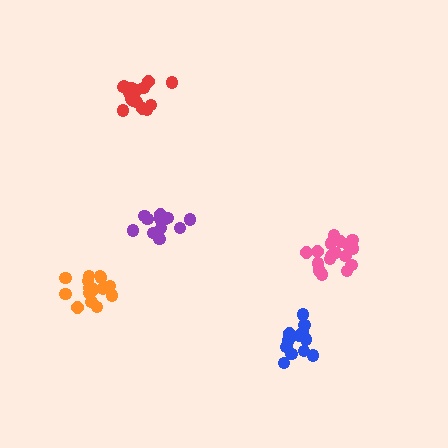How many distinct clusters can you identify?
There are 5 distinct clusters.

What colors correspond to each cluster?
The clusters are colored: purple, red, blue, pink, orange.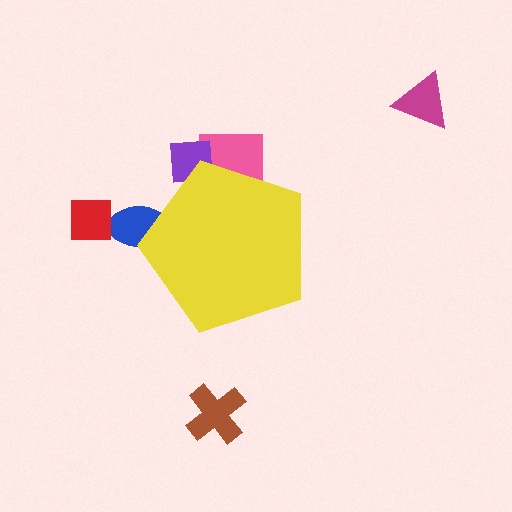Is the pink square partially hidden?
Yes, the pink square is partially hidden behind the yellow pentagon.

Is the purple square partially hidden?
Yes, the purple square is partially hidden behind the yellow pentagon.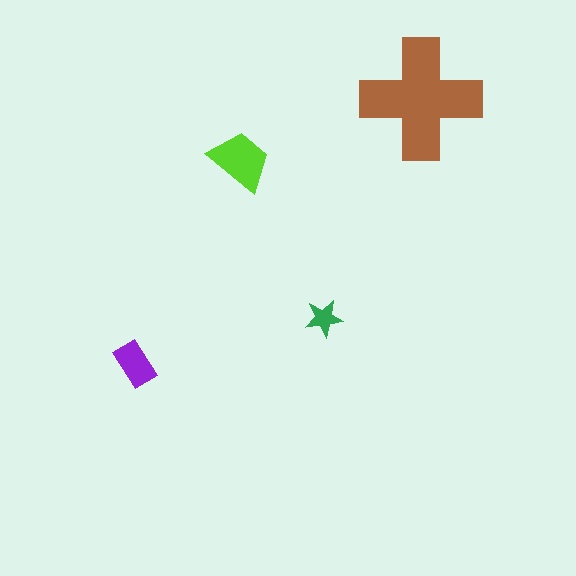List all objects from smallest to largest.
The green star, the purple rectangle, the lime trapezoid, the brown cross.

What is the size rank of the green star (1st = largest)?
4th.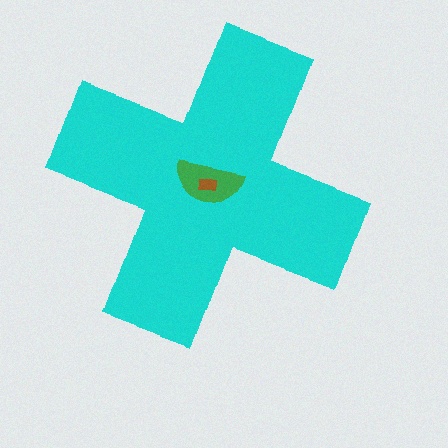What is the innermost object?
The brown rectangle.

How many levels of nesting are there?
3.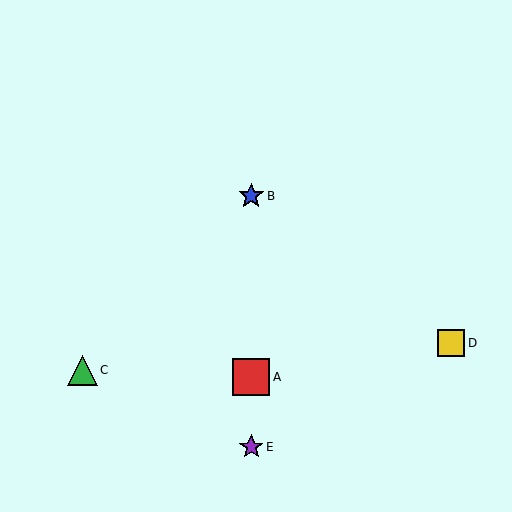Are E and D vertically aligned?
No, E is at x≈251 and D is at x≈451.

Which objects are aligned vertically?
Objects A, B, E are aligned vertically.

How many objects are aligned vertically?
3 objects (A, B, E) are aligned vertically.